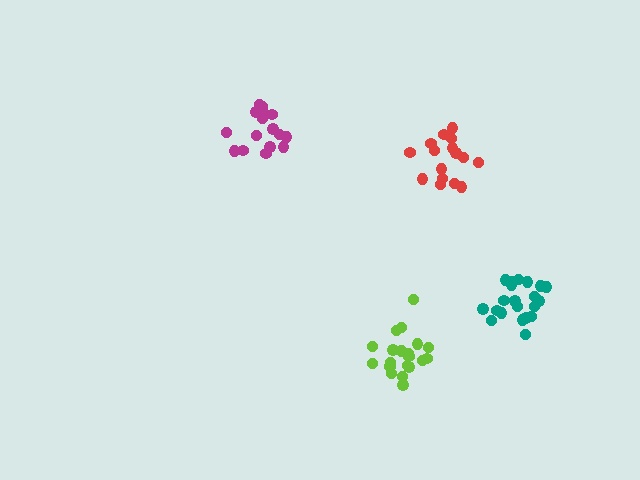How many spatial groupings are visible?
There are 4 spatial groupings.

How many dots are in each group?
Group 1: 16 dots, Group 2: 21 dots, Group 3: 20 dots, Group 4: 16 dots (73 total).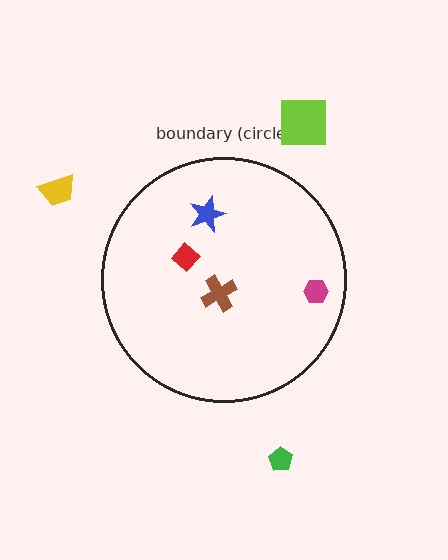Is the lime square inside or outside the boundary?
Outside.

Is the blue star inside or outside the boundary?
Inside.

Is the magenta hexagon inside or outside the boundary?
Inside.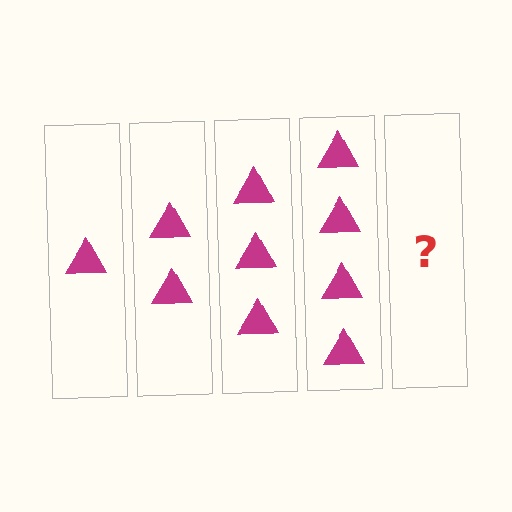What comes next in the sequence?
The next element should be 5 triangles.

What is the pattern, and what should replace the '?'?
The pattern is that each step adds one more triangle. The '?' should be 5 triangles.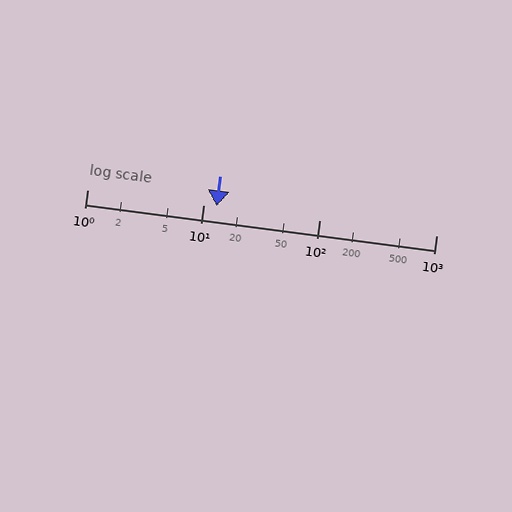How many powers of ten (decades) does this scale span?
The scale spans 3 decades, from 1 to 1000.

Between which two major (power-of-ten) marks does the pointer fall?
The pointer is between 10 and 100.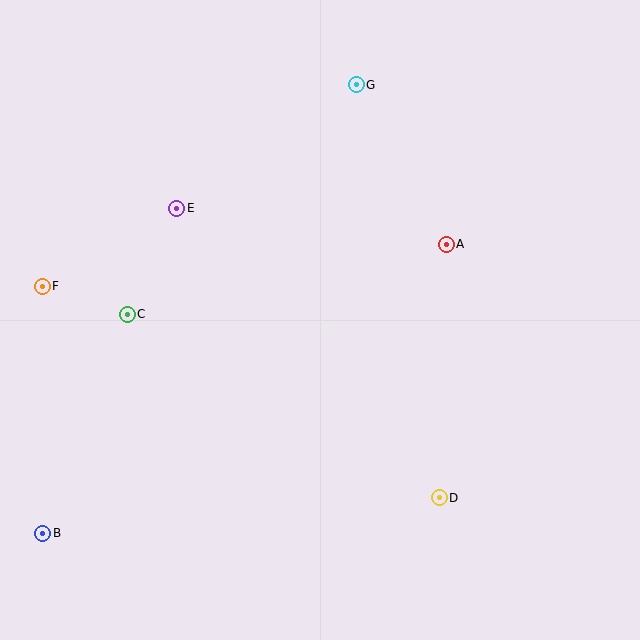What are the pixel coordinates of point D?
Point D is at (439, 498).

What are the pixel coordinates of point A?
Point A is at (446, 244).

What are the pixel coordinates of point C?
Point C is at (127, 314).